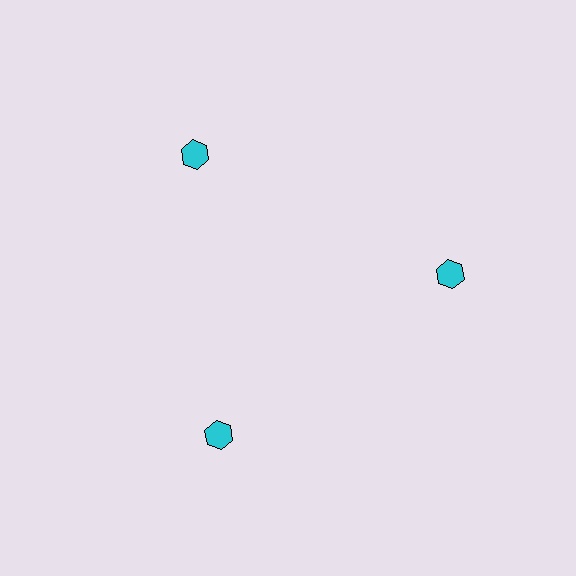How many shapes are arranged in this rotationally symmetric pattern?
There are 3 shapes, arranged in 3 groups of 1.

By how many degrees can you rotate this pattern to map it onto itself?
The pattern maps onto itself every 120 degrees of rotation.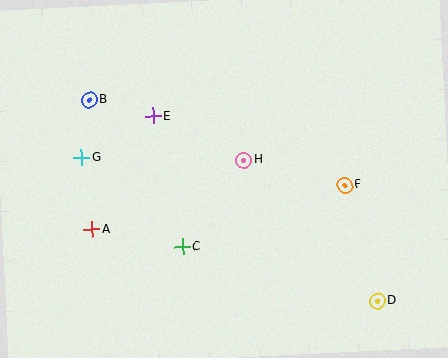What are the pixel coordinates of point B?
Point B is at (89, 100).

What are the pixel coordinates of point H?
Point H is at (244, 160).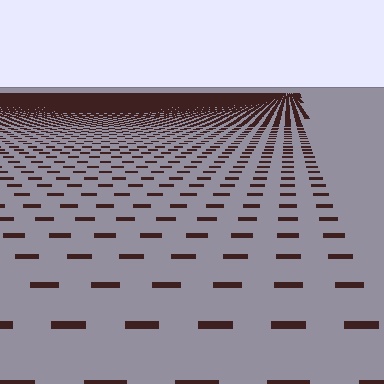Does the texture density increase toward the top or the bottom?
Density increases toward the top.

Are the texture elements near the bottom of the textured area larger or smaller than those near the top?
Larger. Near the bottom, elements are closer to the viewer and appear at a bigger on-screen size.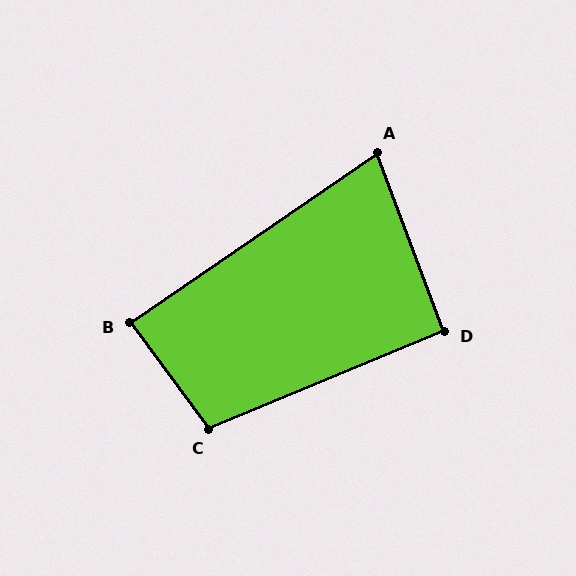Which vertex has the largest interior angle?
C, at approximately 104 degrees.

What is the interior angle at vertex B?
Approximately 88 degrees (approximately right).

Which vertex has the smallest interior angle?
A, at approximately 76 degrees.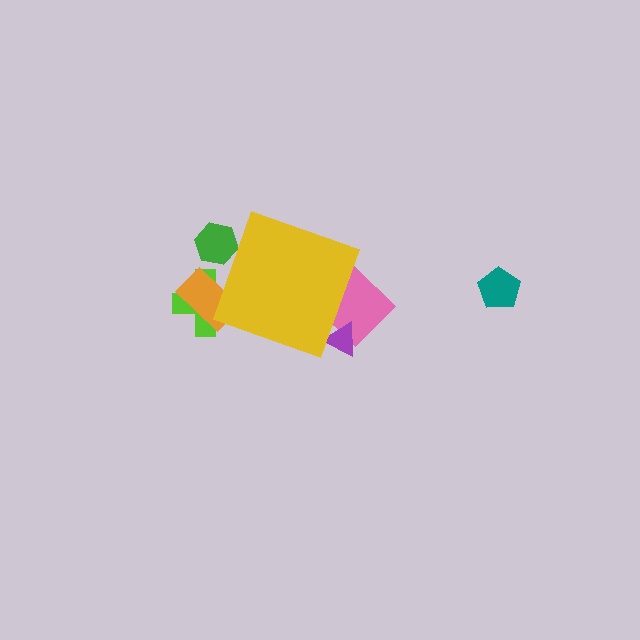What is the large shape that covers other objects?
A yellow diamond.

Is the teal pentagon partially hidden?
No, the teal pentagon is fully visible.